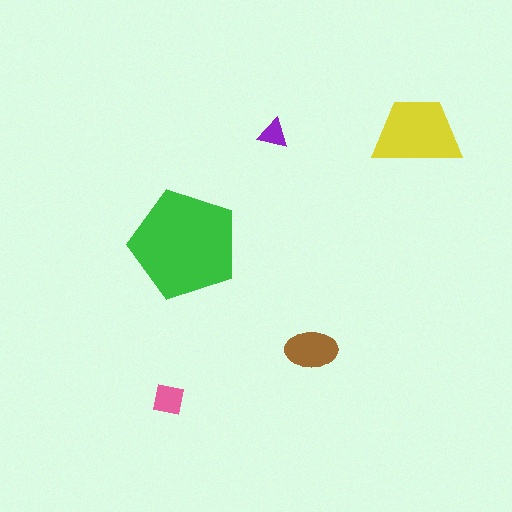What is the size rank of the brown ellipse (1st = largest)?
3rd.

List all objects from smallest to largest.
The purple triangle, the pink square, the brown ellipse, the yellow trapezoid, the green pentagon.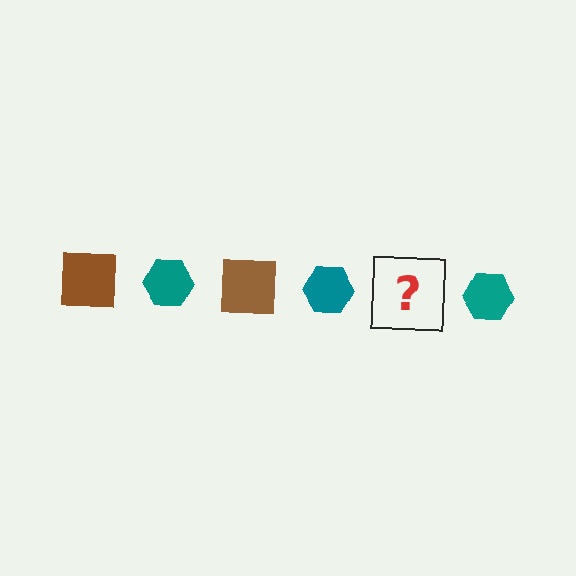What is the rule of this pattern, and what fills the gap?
The rule is that the pattern alternates between brown square and teal hexagon. The gap should be filled with a brown square.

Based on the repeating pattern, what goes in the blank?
The blank should be a brown square.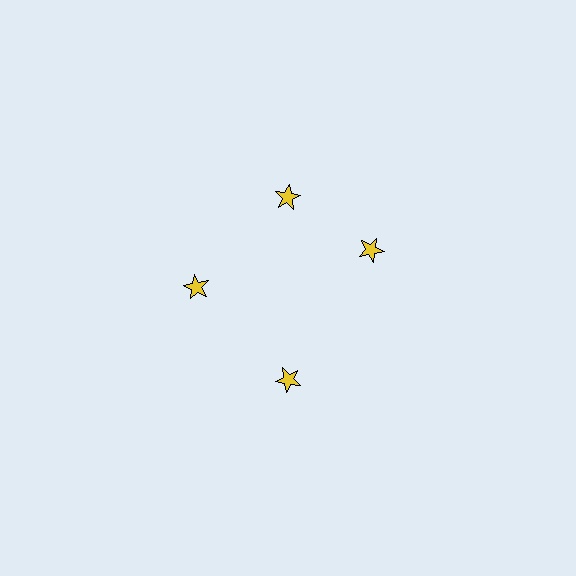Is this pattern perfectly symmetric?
No. The 4 yellow stars are arranged in a ring, but one element near the 3 o'clock position is rotated out of alignment along the ring, breaking the 4-fold rotational symmetry.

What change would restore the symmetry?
The symmetry would be restored by rotating it back into even spacing with its neighbors so that all 4 stars sit at equal angles and equal distance from the center.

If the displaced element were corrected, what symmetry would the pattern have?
It would have 4-fold rotational symmetry — the pattern would map onto itself every 90 degrees.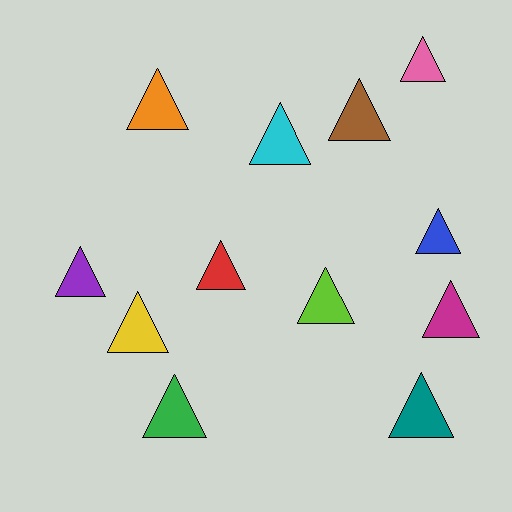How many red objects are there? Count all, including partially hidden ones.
There is 1 red object.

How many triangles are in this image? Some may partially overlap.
There are 12 triangles.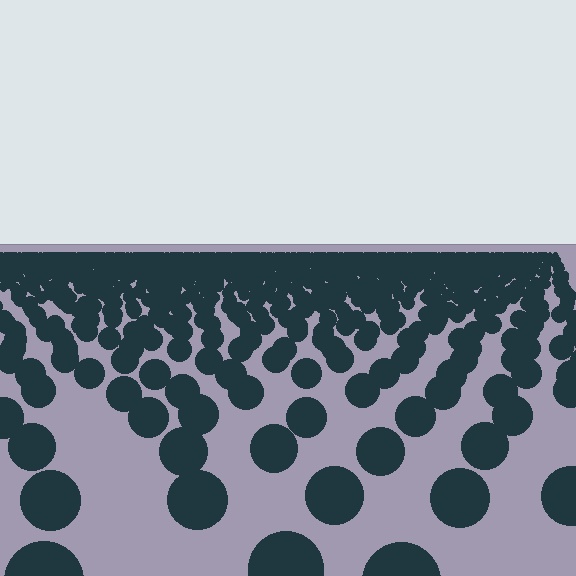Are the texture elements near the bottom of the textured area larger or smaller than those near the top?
Larger. Near the bottom, elements are closer to the viewer and appear at a bigger on-screen size.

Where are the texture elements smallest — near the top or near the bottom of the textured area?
Near the top.